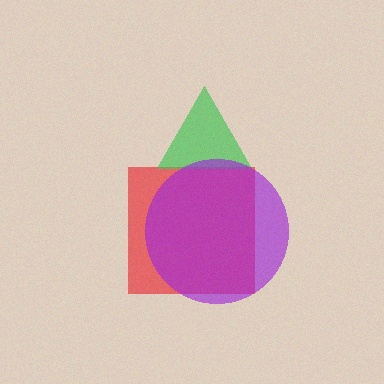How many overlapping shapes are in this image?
There are 3 overlapping shapes in the image.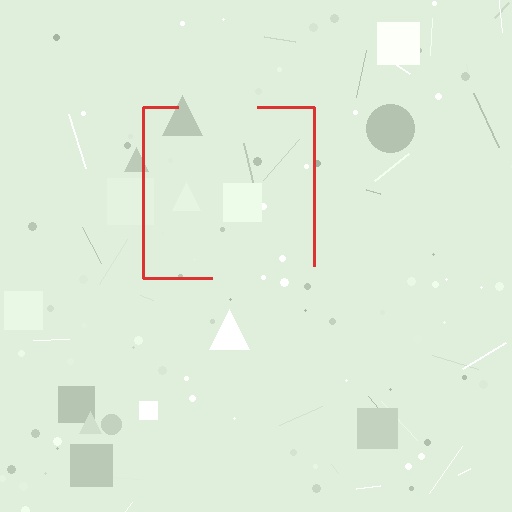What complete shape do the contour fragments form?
The contour fragments form a square.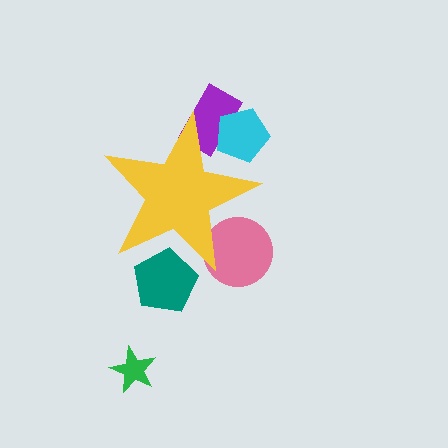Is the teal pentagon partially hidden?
Yes, the teal pentagon is partially hidden behind the yellow star.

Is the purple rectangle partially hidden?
Yes, the purple rectangle is partially hidden behind the yellow star.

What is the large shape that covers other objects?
A yellow star.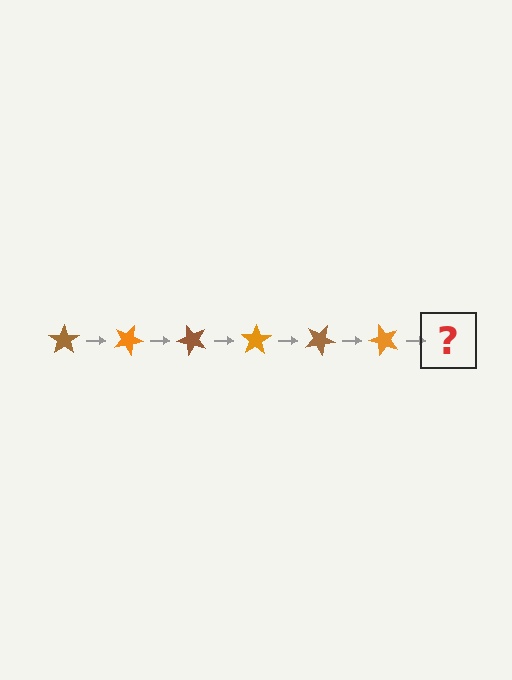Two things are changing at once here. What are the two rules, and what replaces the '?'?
The two rules are that it rotates 25 degrees each step and the color cycles through brown and orange. The '?' should be a brown star, rotated 150 degrees from the start.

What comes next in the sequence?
The next element should be a brown star, rotated 150 degrees from the start.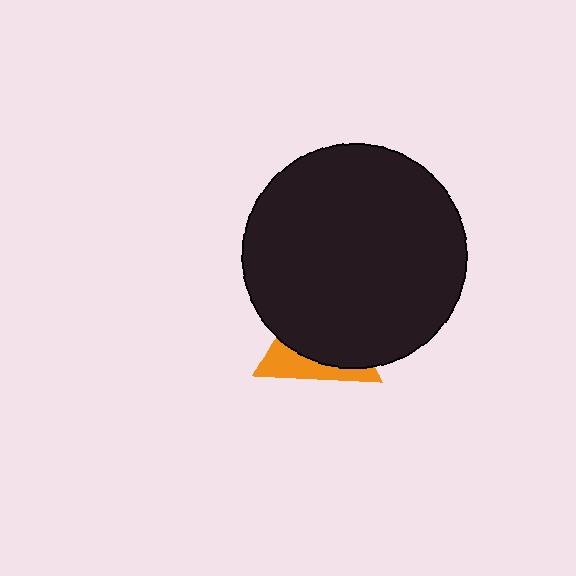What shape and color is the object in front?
The object in front is a black circle.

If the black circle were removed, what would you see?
You would see the complete orange triangle.